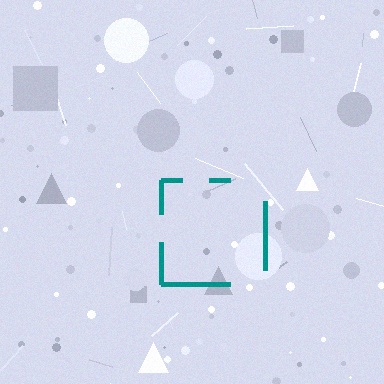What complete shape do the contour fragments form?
The contour fragments form a square.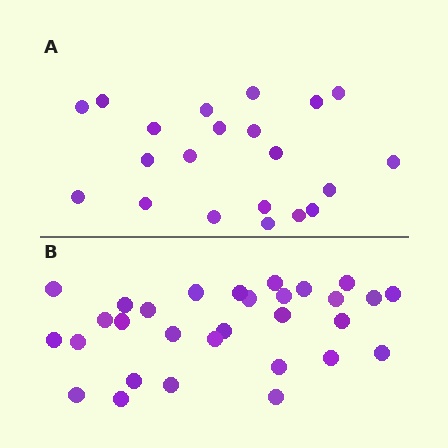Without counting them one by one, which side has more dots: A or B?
Region B (the bottom region) has more dots.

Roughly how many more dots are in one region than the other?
Region B has roughly 8 or so more dots than region A.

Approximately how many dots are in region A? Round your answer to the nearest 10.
About 20 dots. (The exact count is 21, which rounds to 20.)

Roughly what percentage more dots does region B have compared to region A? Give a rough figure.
About 45% more.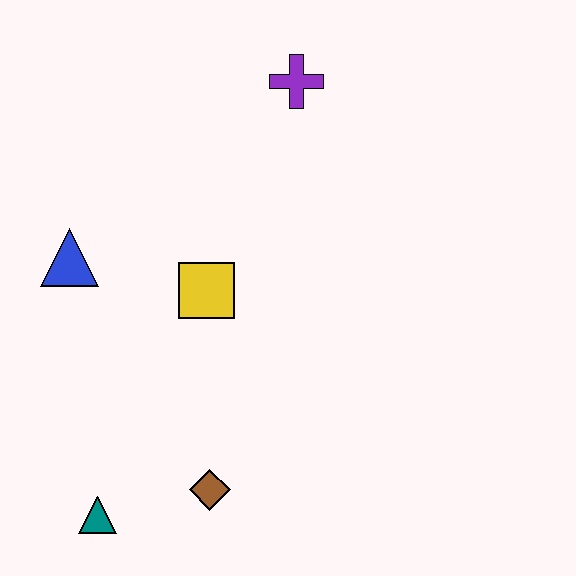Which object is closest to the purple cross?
The yellow square is closest to the purple cross.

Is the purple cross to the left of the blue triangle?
No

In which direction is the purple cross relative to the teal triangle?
The purple cross is above the teal triangle.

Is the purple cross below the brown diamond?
No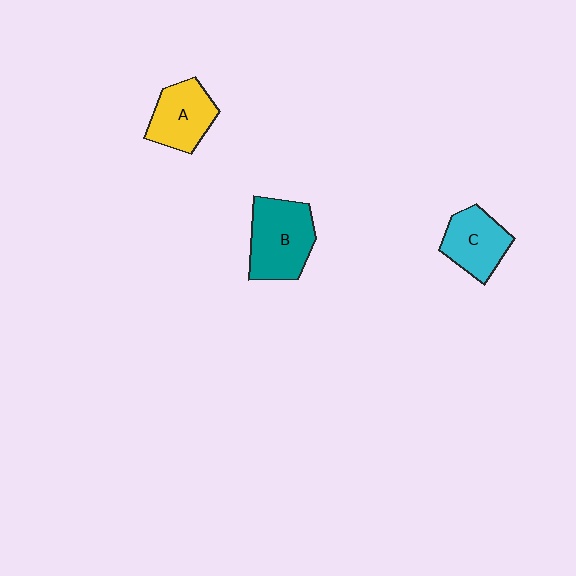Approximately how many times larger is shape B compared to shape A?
Approximately 1.3 times.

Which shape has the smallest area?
Shape C (cyan).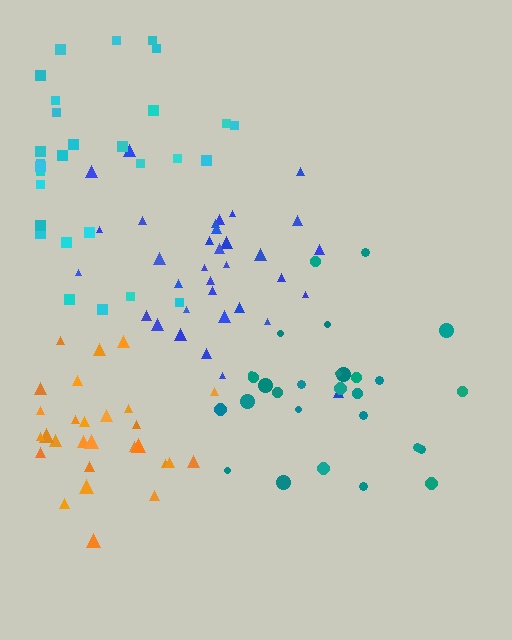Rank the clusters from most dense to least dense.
orange, blue, cyan, teal.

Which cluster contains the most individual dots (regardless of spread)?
Blue (34).